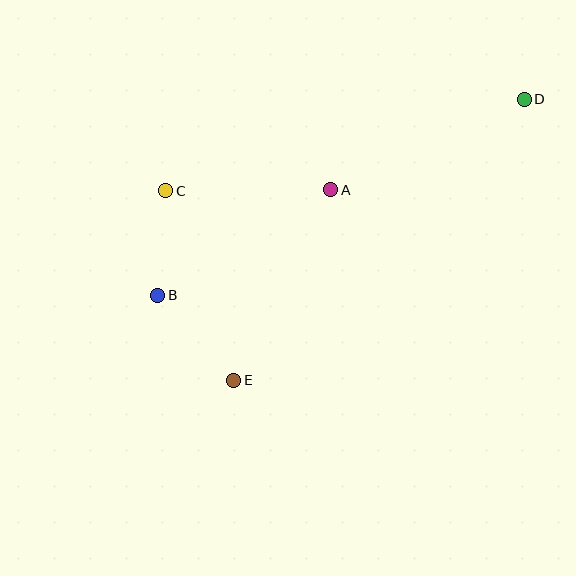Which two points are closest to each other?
Points B and C are closest to each other.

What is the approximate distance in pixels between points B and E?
The distance between B and E is approximately 114 pixels.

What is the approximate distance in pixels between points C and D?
The distance between C and D is approximately 370 pixels.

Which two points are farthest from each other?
Points B and D are farthest from each other.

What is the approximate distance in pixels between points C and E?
The distance between C and E is approximately 201 pixels.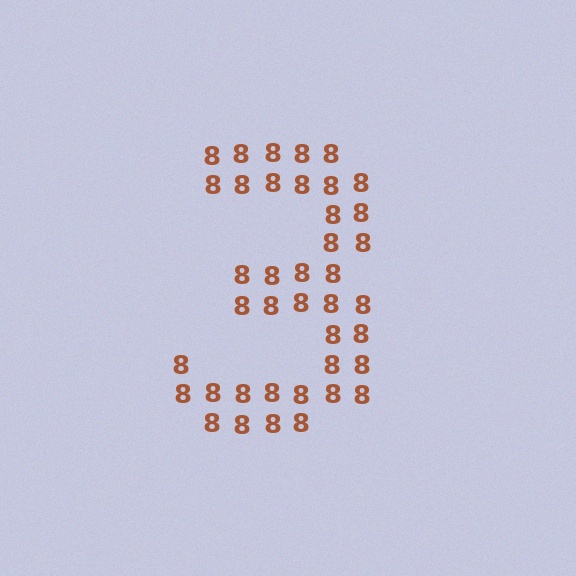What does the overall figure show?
The overall figure shows the digit 3.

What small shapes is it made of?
It is made of small digit 8's.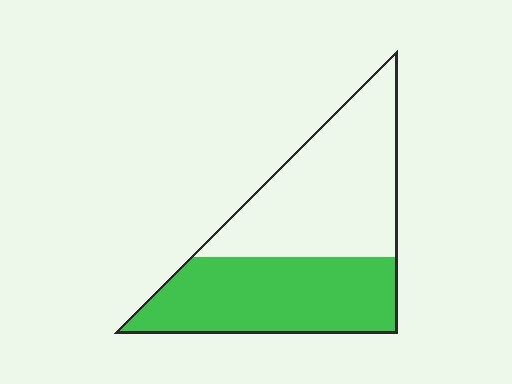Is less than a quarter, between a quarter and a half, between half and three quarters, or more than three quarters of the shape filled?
Between a quarter and a half.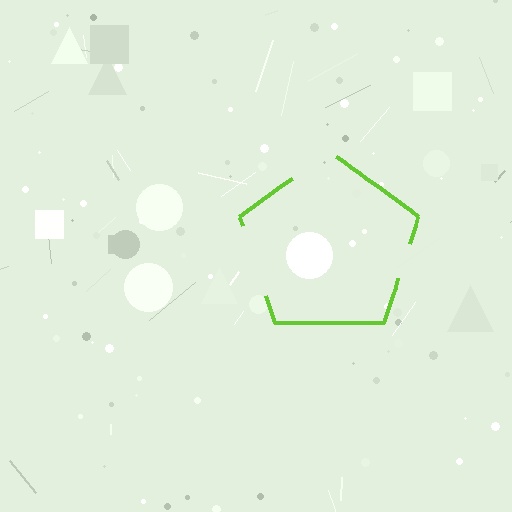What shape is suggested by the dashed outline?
The dashed outline suggests a pentagon.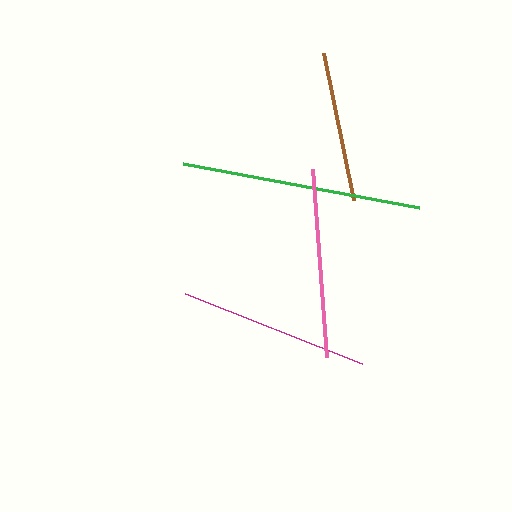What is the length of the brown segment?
The brown segment is approximately 150 pixels long.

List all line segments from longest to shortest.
From longest to shortest: green, magenta, pink, brown.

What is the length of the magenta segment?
The magenta segment is approximately 190 pixels long.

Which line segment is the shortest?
The brown line is the shortest at approximately 150 pixels.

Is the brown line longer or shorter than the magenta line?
The magenta line is longer than the brown line.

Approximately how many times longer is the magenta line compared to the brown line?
The magenta line is approximately 1.3 times the length of the brown line.